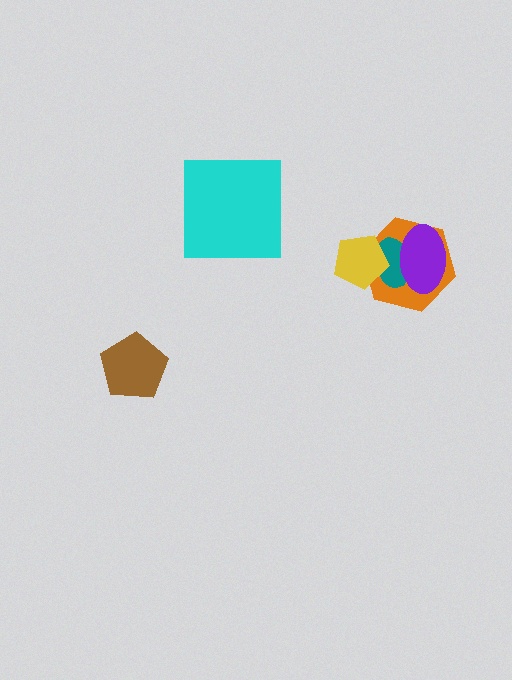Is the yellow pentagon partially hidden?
No, no other shape covers it.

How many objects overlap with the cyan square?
0 objects overlap with the cyan square.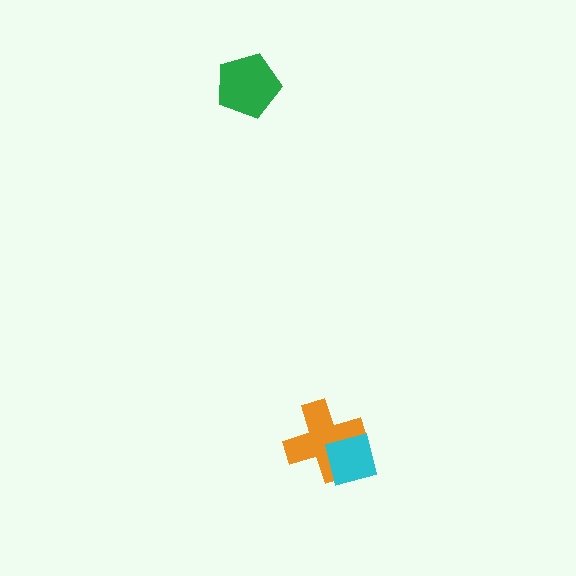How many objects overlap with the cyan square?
1 object overlaps with the cyan square.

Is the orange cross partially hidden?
Yes, it is partially covered by another shape.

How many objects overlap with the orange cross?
1 object overlaps with the orange cross.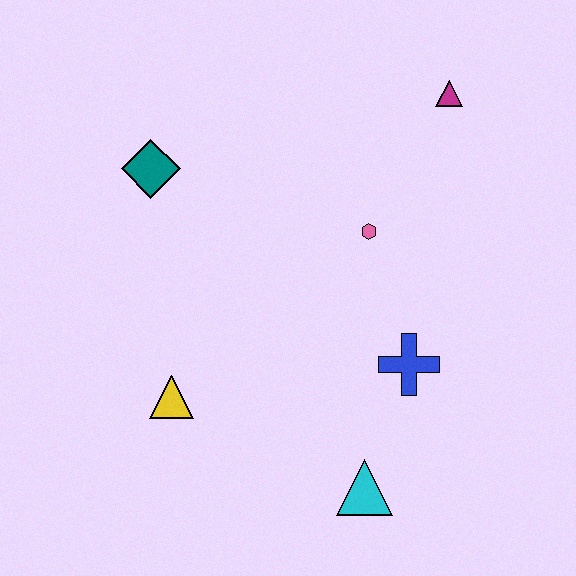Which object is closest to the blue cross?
The cyan triangle is closest to the blue cross.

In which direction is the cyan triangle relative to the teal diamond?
The cyan triangle is below the teal diamond.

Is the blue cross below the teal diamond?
Yes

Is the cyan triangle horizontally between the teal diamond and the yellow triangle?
No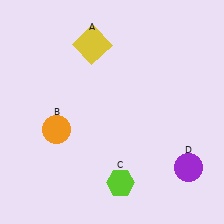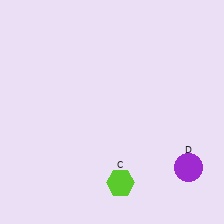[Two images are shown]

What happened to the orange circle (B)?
The orange circle (B) was removed in Image 2. It was in the bottom-left area of Image 1.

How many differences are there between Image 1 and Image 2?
There are 2 differences between the two images.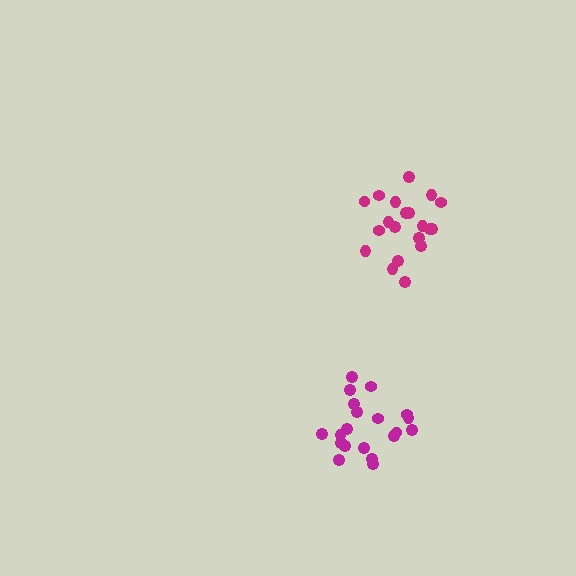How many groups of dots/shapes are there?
There are 2 groups.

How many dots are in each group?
Group 1: 20 dots, Group 2: 20 dots (40 total).